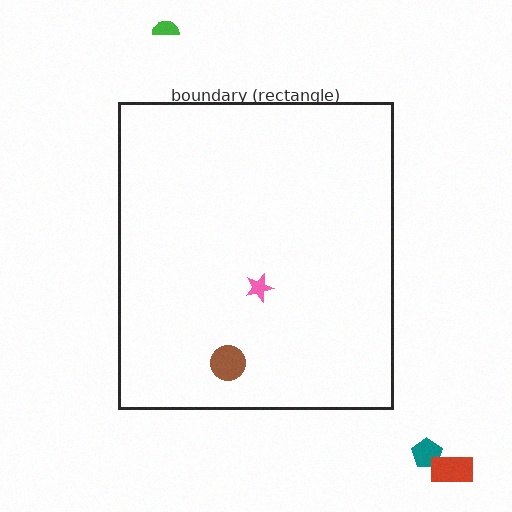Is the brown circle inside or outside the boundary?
Inside.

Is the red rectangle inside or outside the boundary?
Outside.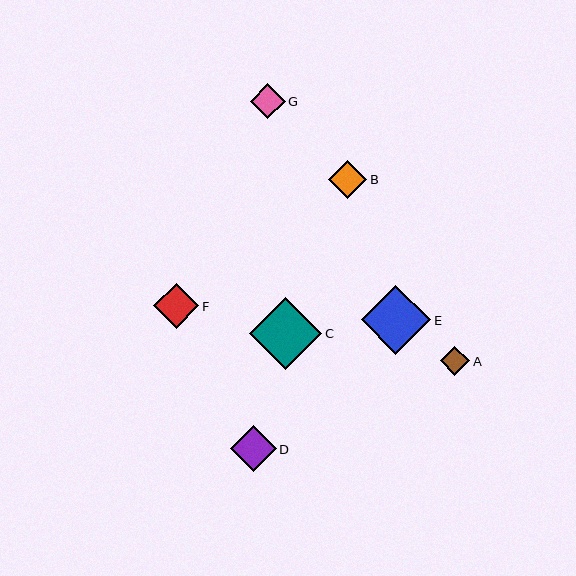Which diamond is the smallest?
Diamond A is the smallest with a size of approximately 30 pixels.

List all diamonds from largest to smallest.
From largest to smallest: C, E, D, F, B, G, A.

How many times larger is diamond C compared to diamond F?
Diamond C is approximately 1.6 times the size of diamond F.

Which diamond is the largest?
Diamond C is the largest with a size of approximately 72 pixels.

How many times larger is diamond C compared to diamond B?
Diamond C is approximately 1.9 times the size of diamond B.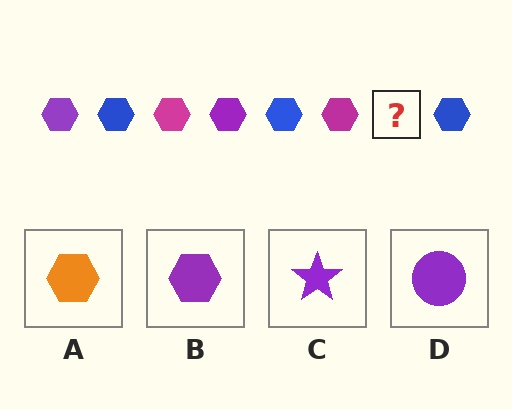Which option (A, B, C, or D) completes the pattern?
B.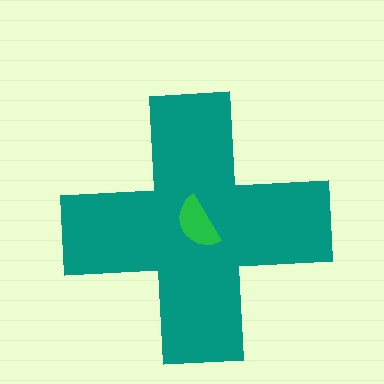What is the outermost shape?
The teal cross.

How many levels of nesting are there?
2.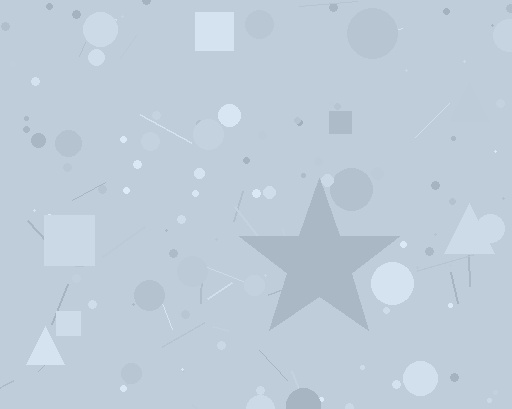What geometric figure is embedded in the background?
A star is embedded in the background.